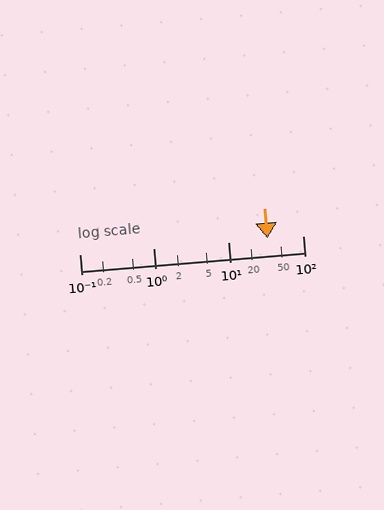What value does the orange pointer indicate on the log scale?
The pointer indicates approximately 33.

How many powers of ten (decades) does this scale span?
The scale spans 3 decades, from 0.1 to 100.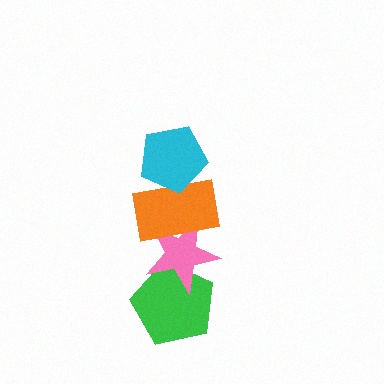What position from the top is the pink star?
The pink star is 3rd from the top.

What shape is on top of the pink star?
The orange rectangle is on top of the pink star.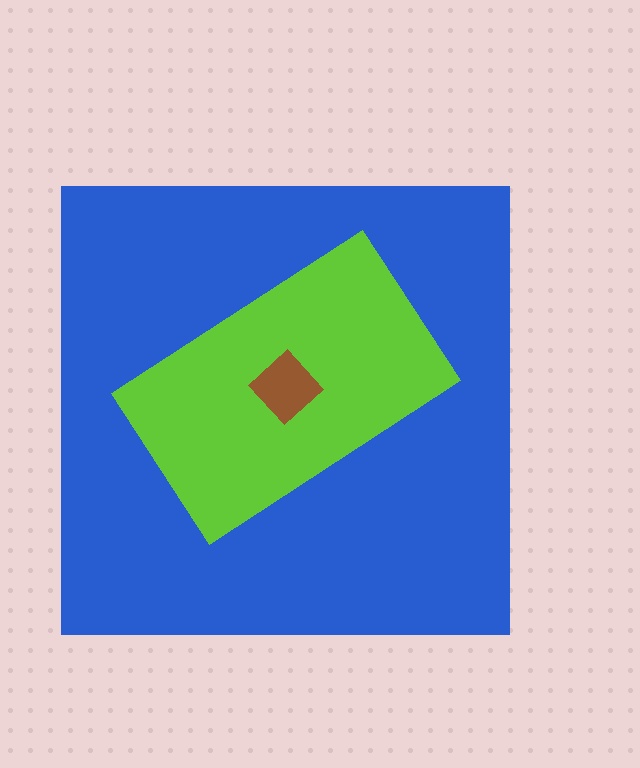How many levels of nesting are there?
3.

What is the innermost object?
The brown diamond.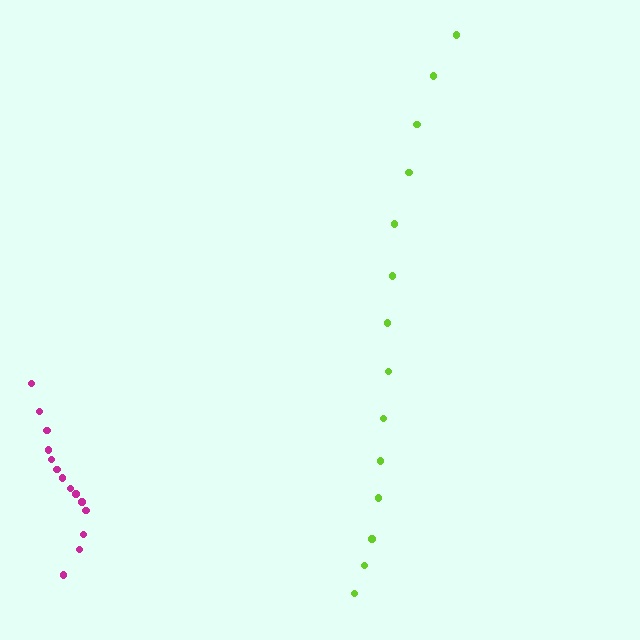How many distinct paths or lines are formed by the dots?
There are 2 distinct paths.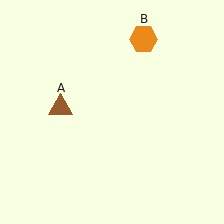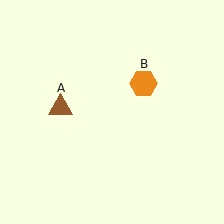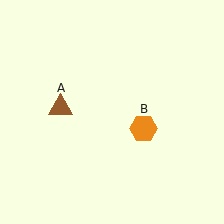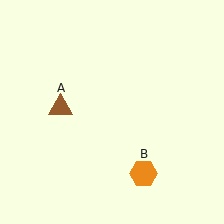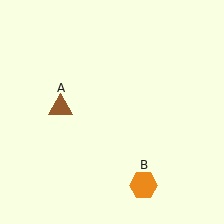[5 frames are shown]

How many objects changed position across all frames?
1 object changed position: orange hexagon (object B).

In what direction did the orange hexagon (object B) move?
The orange hexagon (object B) moved down.